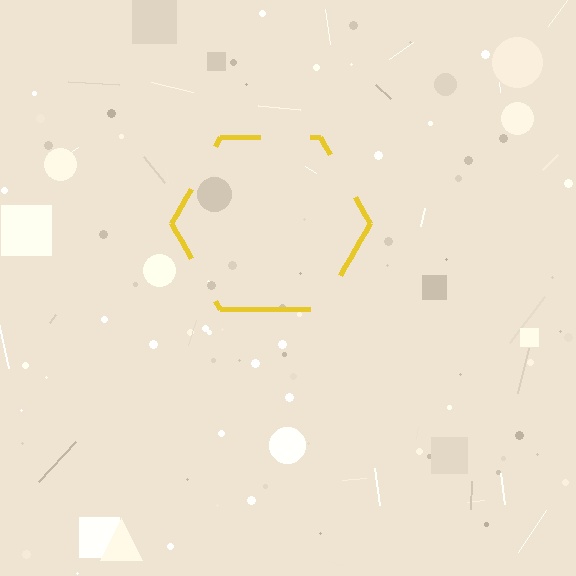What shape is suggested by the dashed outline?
The dashed outline suggests a hexagon.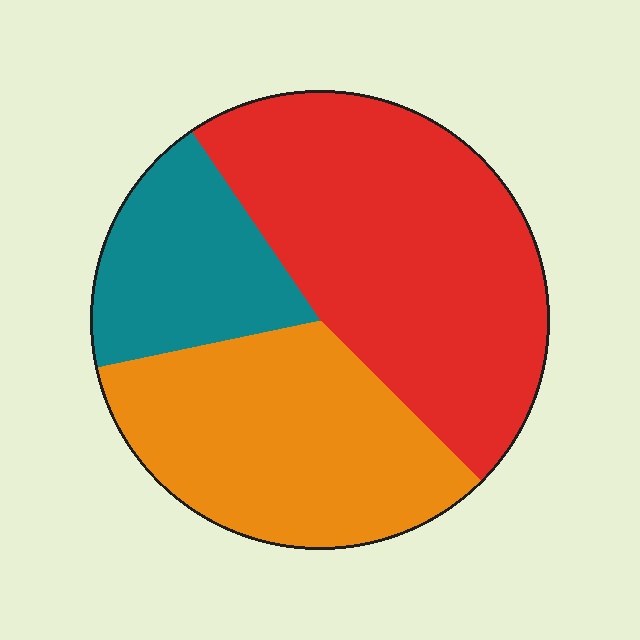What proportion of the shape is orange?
Orange takes up about one third (1/3) of the shape.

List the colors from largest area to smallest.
From largest to smallest: red, orange, teal.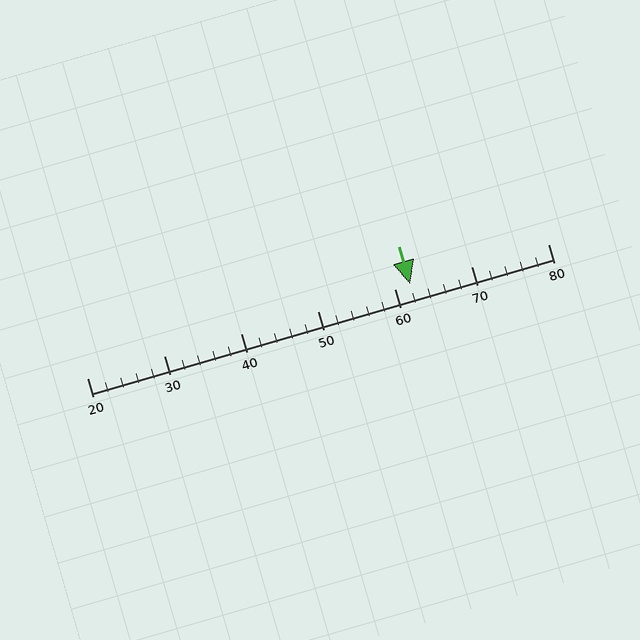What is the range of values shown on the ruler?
The ruler shows values from 20 to 80.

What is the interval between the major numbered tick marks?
The major tick marks are spaced 10 units apart.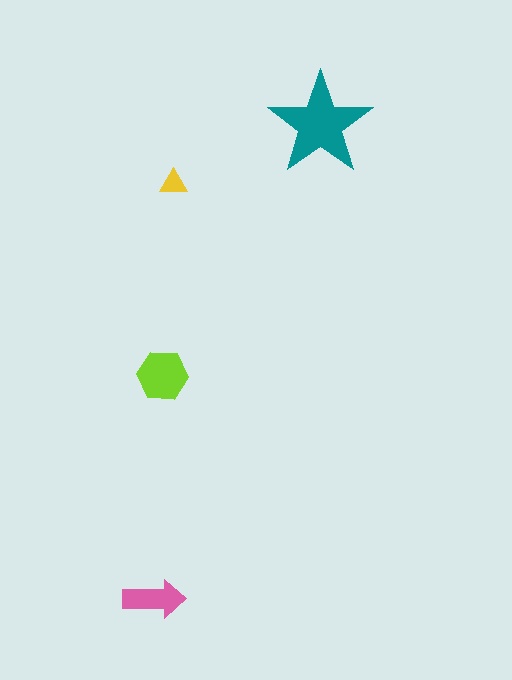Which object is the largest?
The teal star.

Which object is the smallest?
The yellow triangle.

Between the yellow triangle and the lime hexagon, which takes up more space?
The lime hexagon.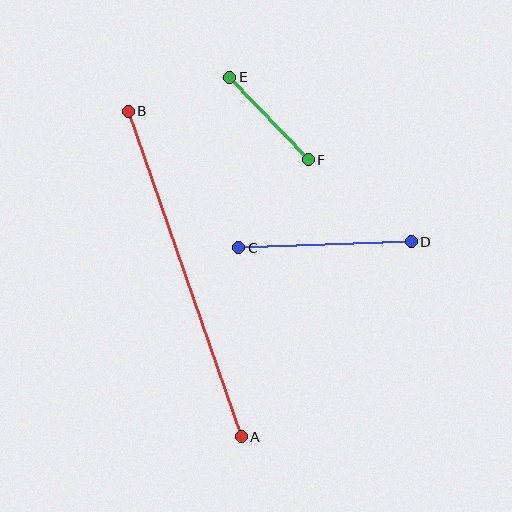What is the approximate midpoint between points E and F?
The midpoint is at approximately (269, 118) pixels.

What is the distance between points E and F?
The distance is approximately 114 pixels.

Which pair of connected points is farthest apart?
Points A and B are farthest apart.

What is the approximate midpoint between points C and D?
The midpoint is at approximately (325, 245) pixels.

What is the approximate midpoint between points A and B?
The midpoint is at approximately (185, 274) pixels.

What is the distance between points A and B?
The distance is approximately 345 pixels.